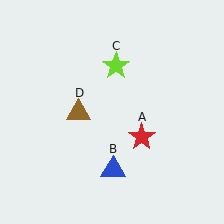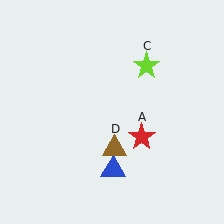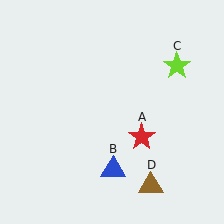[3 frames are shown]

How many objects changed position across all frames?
2 objects changed position: lime star (object C), brown triangle (object D).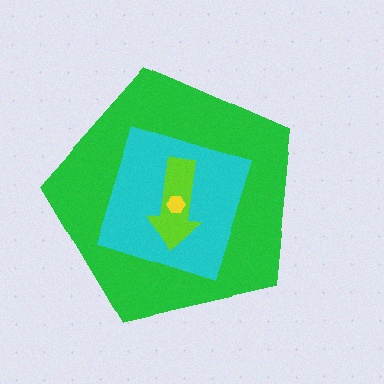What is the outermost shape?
The green pentagon.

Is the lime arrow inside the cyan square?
Yes.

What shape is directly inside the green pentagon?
The cyan square.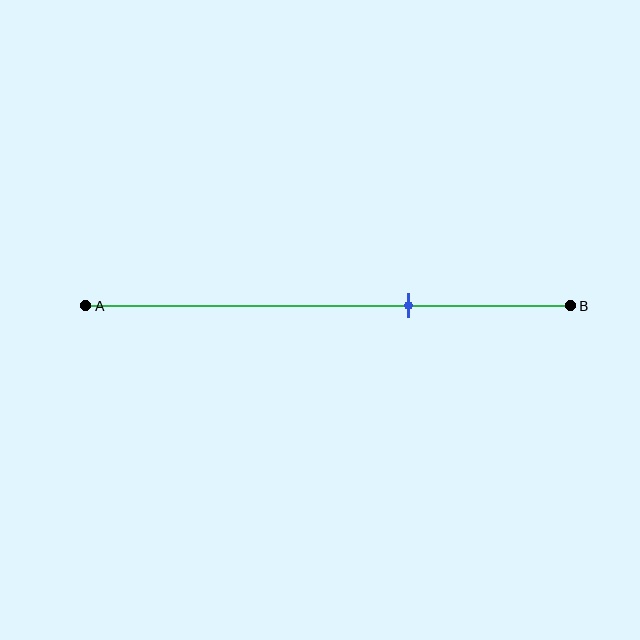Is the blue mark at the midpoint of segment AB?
No, the mark is at about 65% from A, not at the 50% midpoint.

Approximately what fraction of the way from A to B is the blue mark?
The blue mark is approximately 65% of the way from A to B.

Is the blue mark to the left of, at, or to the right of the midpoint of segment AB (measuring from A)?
The blue mark is to the right of the midpoint of segment AB.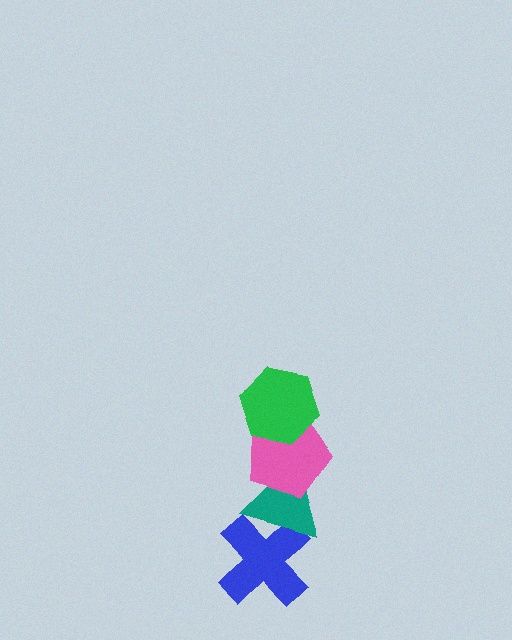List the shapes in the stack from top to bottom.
From top to bottom: the green hexagon, the pink pentagon, the teal triangle, the blue cross.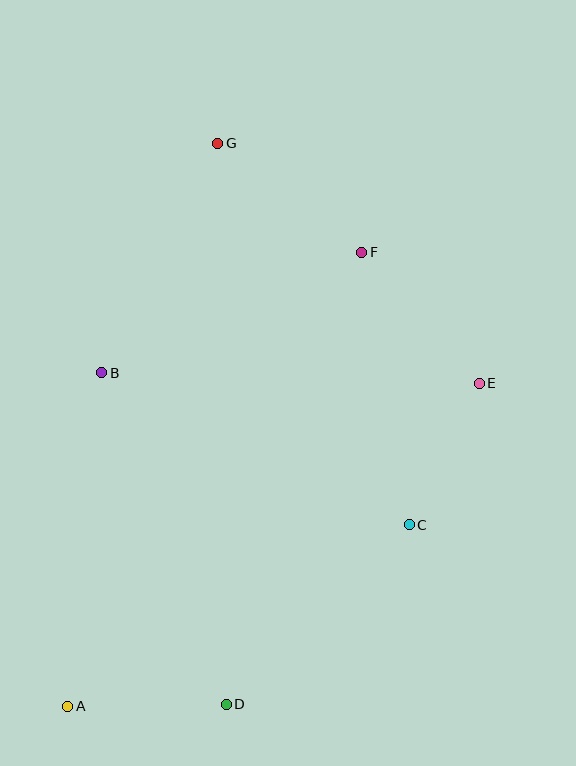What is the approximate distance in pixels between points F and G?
The distance between F and G is approximately 180 pixels.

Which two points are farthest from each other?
Points A and G are farthest from each other.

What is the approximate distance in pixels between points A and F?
The distance between A and F is approximately 541 pixels.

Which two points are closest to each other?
Points C and E are closest to each other.